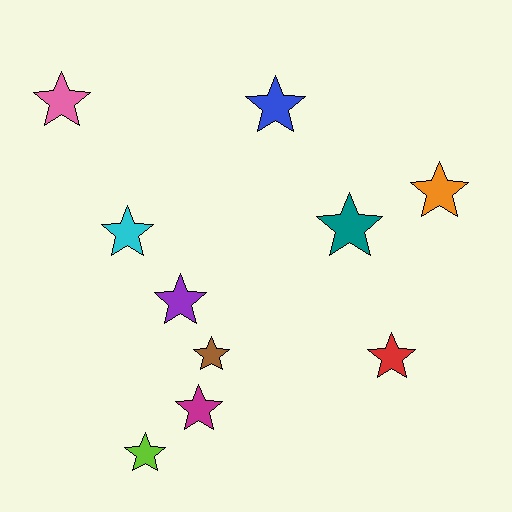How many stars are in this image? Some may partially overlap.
There are 10 stars.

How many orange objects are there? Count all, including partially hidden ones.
There is 1 orange object.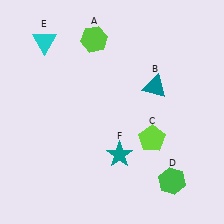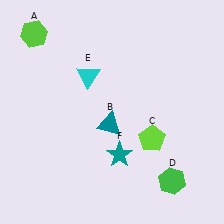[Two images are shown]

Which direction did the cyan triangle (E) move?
The cyan triangle (E) moved right.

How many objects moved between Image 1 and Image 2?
3 objects moved between the two images.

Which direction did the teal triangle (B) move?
The teal triangle (B) moved left.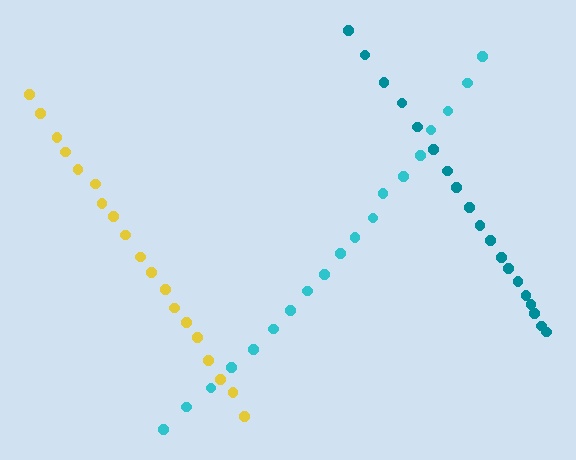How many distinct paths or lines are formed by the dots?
There are 3 distinct paths.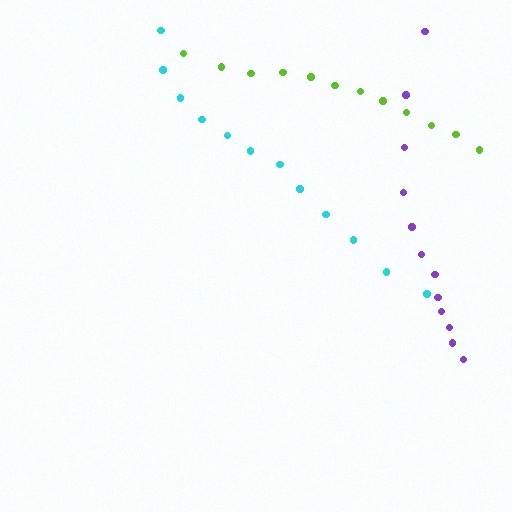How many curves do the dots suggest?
There are 3 distinct paths.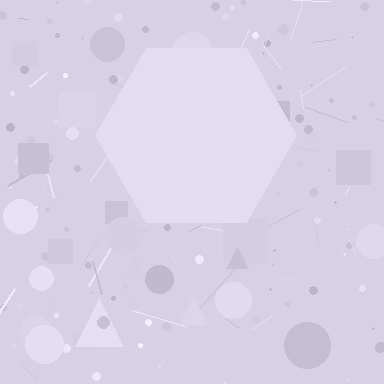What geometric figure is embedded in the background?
A hexagon is embedded in the background.